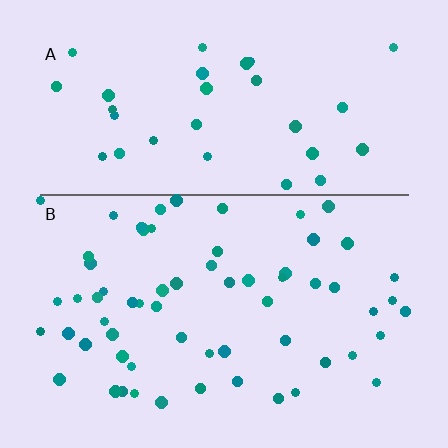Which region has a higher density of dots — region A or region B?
B (the bottom).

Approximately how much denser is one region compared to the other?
Approximately 1.9× — region B over region A.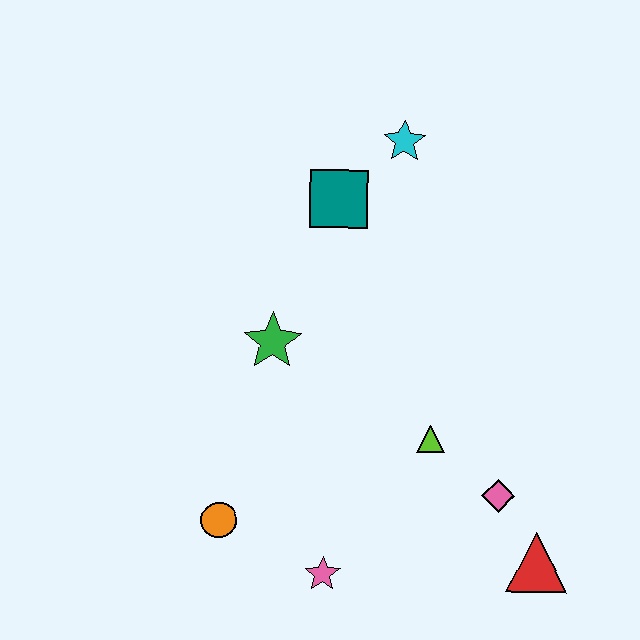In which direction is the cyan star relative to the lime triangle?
The cyan star is above the lime triangle.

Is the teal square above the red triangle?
Yes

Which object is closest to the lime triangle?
The pink diamond is closest to the lime triangle.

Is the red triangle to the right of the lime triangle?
Yes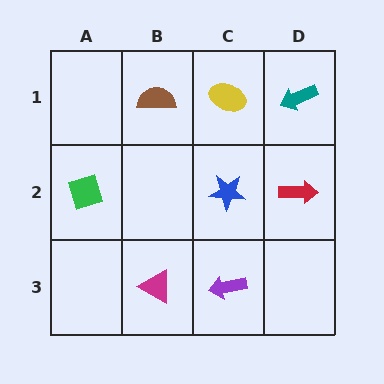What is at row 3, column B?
A magenta triangle.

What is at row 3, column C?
A purple arrow.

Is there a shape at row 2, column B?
No, that cell is empty.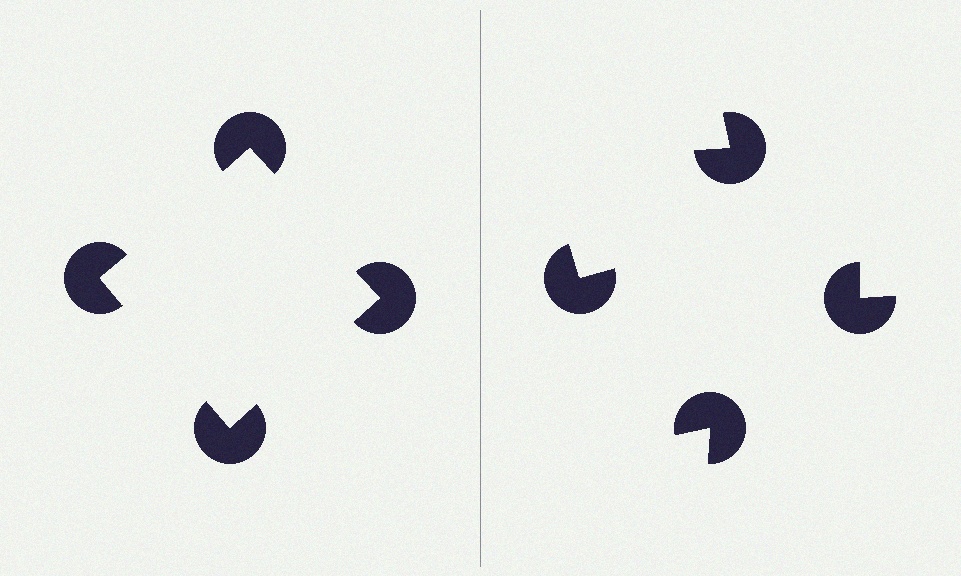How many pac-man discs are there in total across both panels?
8 — 4 on each side.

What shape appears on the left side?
An illusory square.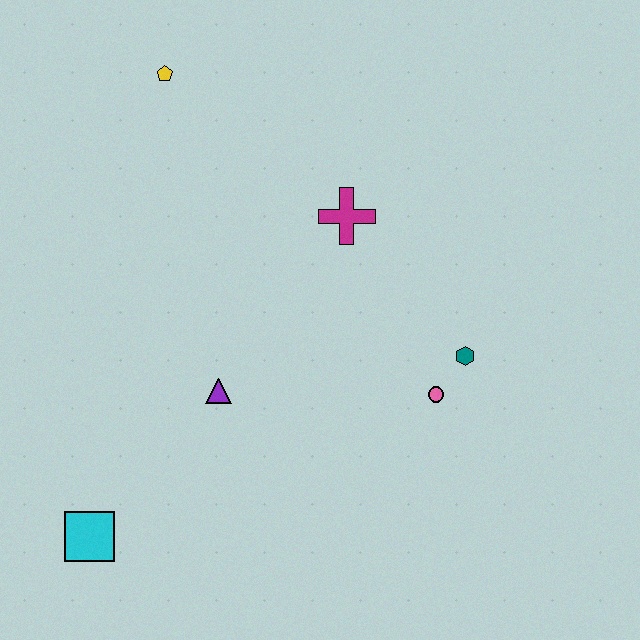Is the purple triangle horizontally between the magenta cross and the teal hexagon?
No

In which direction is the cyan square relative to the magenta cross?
The cyan square is below the magenta cross.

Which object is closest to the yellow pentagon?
The magenta cross is closest to the yellow pentagon.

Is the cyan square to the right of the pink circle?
No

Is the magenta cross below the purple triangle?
No